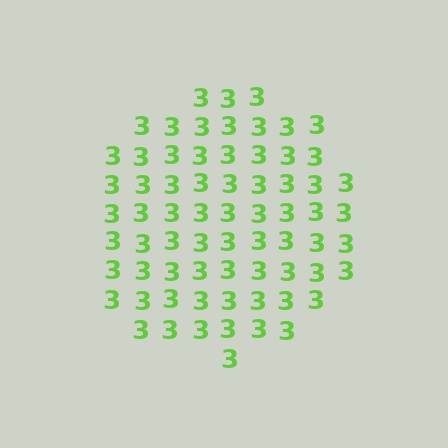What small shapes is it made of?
It is made of small digit 3's.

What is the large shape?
The large shape is a circle.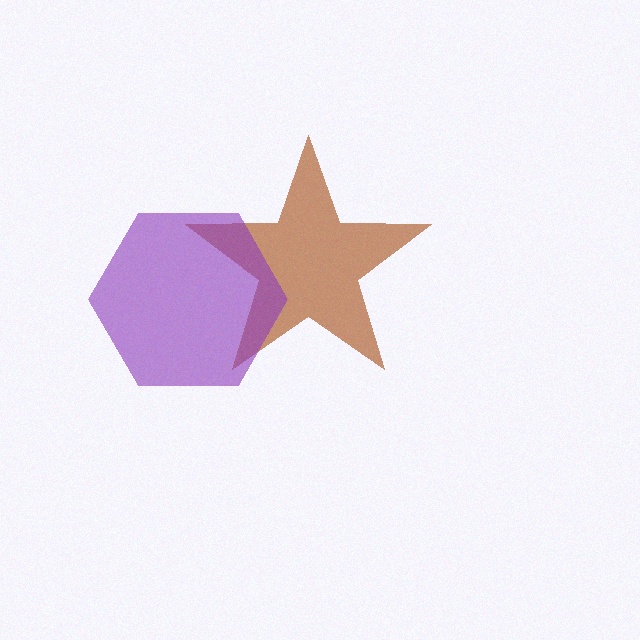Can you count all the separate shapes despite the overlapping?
Yes, there are 2 separate shapes.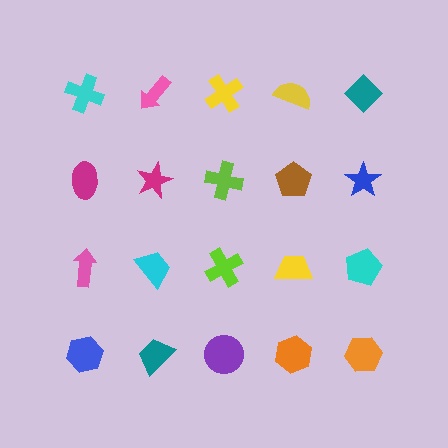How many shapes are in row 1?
5 shapes.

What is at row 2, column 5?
A blue star.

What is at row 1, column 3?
A yellow cross.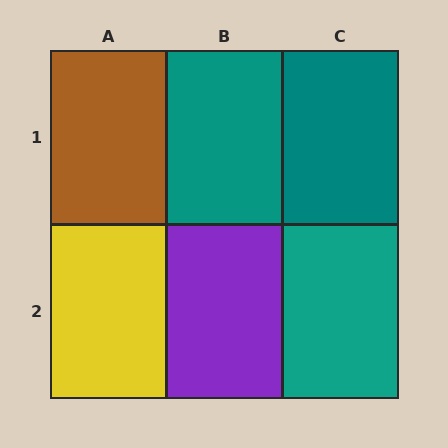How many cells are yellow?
1 cell is yellow.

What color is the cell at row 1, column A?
Brown.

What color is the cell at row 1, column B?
Teal.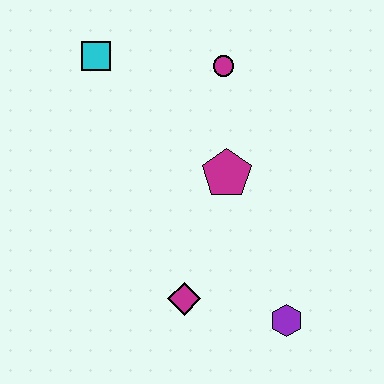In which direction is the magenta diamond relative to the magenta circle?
The magenta diamond is below the magenta circle.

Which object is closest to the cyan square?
The magenta circle is closest to the cyan square.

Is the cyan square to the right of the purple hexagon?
No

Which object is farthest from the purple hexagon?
The cyan square is farthest from the purple hexagon.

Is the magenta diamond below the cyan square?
Yes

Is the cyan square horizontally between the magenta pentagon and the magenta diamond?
No